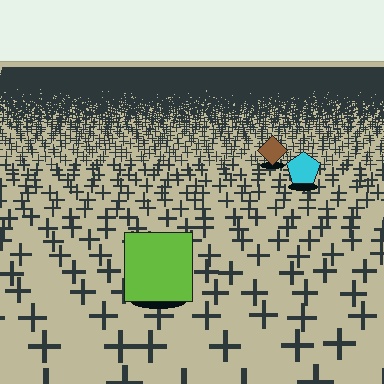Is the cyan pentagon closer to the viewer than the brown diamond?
Yes. The cyan pentagon is closer — you can tell from the texture gradient: the ground texture is coarser near it.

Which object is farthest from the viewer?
The brown diamond is farthest from the viewer. It appears smaller and the ground texture around it is denser.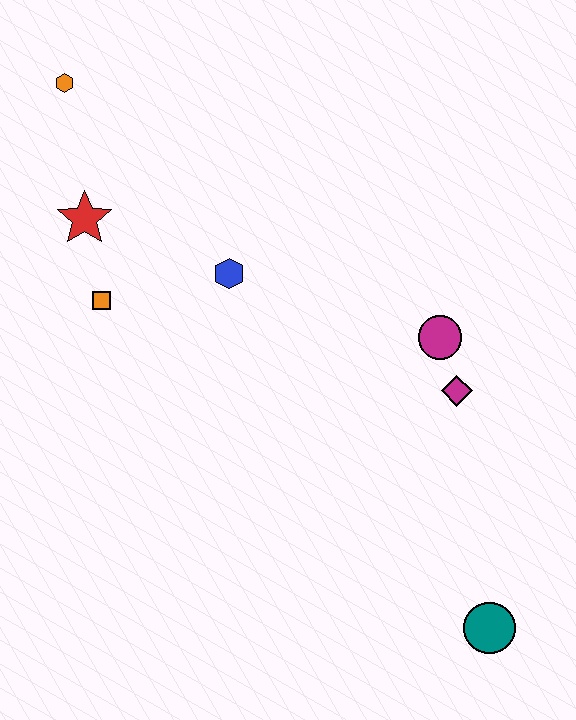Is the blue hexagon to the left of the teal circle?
Yes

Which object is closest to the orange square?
The red star is closest to the orange square.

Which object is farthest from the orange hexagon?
The teal circle is farthest from the orange hexagon.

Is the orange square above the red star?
No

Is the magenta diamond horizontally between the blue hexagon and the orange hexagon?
No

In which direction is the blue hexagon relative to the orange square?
The blue hexagon is to the right of the orange square.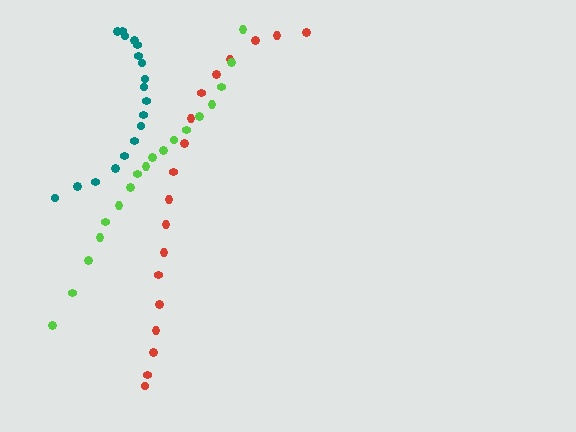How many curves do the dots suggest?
There are 3 distinct paths.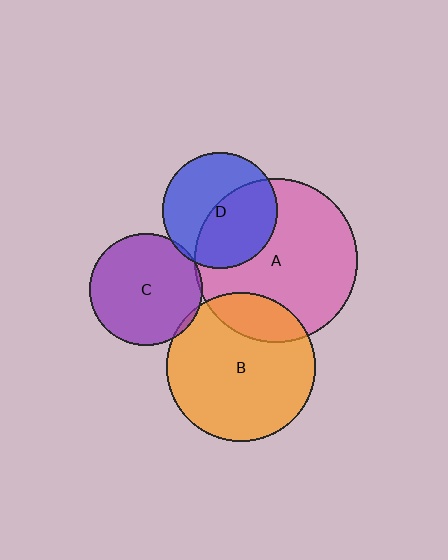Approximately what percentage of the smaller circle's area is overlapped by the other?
Approximately 20%.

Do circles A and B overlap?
Yes.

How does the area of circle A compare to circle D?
Approximately 2.0 times.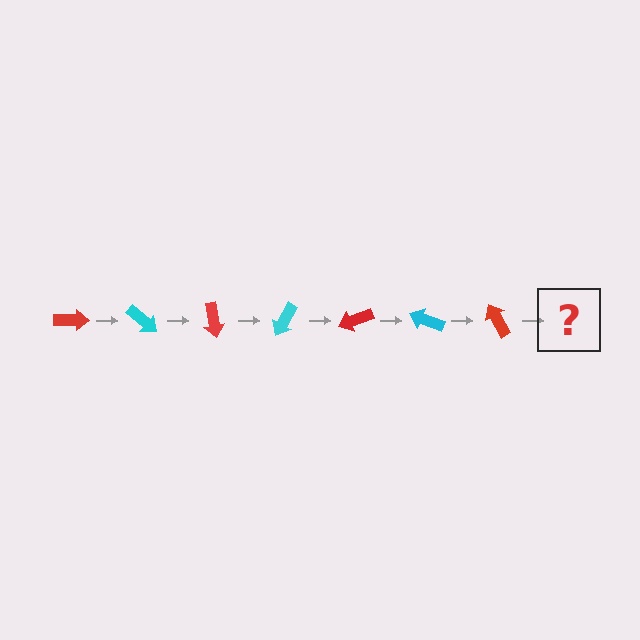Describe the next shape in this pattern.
It should be a cyan arrow, rotated 280 degrees from the start.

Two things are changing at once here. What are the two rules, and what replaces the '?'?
The two rules are that it rotates 40 degrees each step and the color cycles through red and cyan. The '?' should be a cyan arrow, rotated 280 degrees from the start.